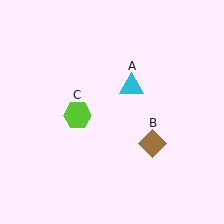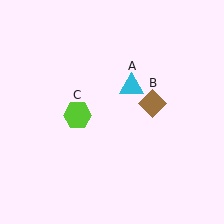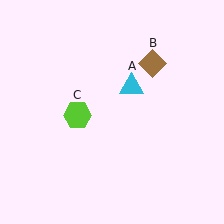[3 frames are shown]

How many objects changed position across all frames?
1 object changed position: brown diamond (object B).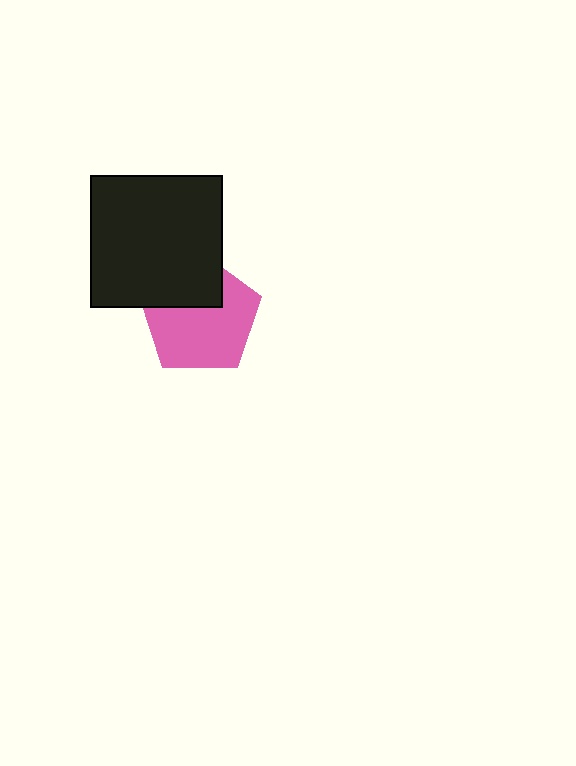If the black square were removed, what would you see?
You would see the complete pink pentagon.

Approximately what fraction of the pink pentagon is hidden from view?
Roughly 32% of the pink pentagon is hidden behind the black square.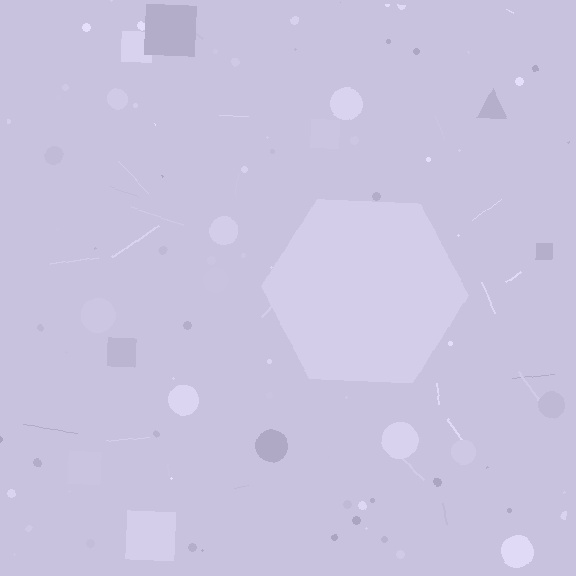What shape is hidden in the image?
A hexagon is hidden in the image.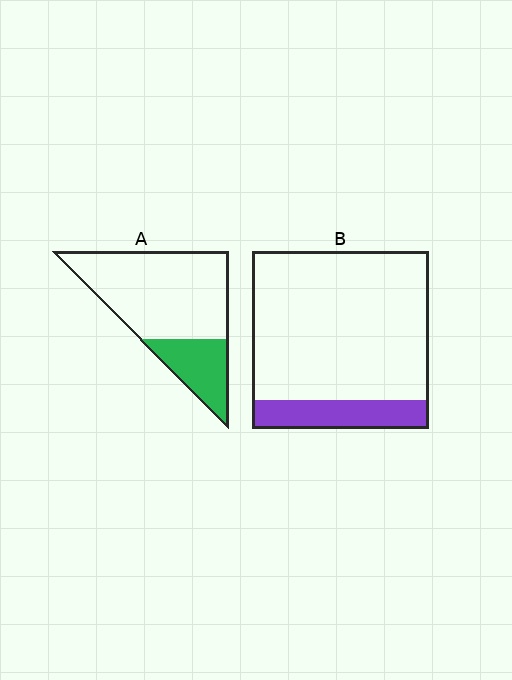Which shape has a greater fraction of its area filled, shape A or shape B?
Shape A.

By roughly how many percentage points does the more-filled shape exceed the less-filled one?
By roughly 10 percentage points (A over B).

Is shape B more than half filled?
No.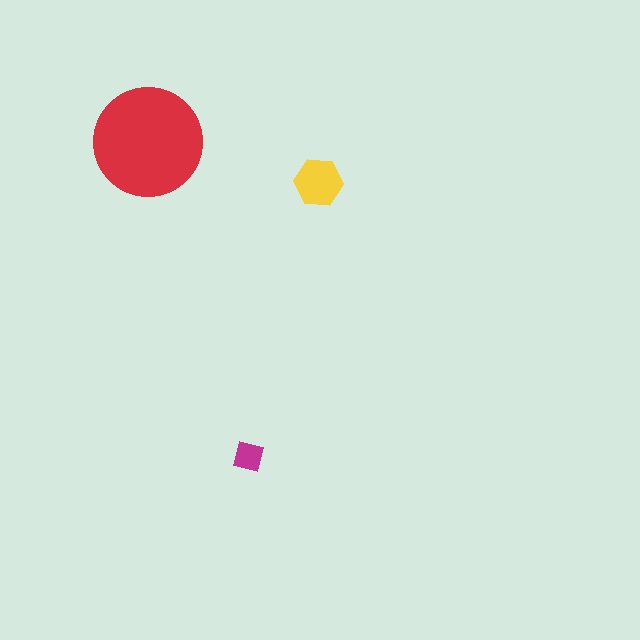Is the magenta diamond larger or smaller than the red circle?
Smaller.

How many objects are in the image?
There are 3 objects in the image.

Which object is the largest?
The red circle.